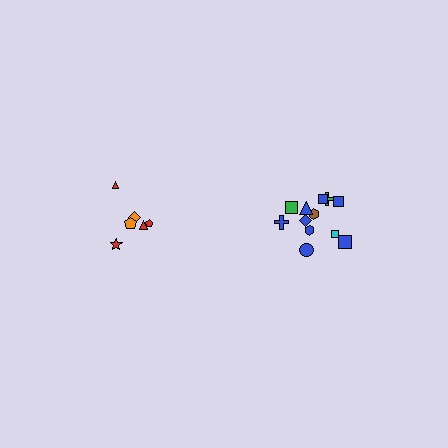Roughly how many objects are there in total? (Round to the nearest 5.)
Roughly 20 objects in total.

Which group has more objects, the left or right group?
The right group.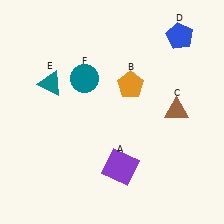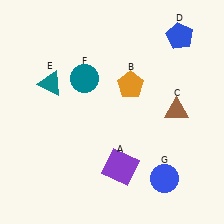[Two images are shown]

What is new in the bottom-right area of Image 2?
A blue circle (G) was added in the bottom-right area of Image 2.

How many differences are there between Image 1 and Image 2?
There is 1 difference between the two images.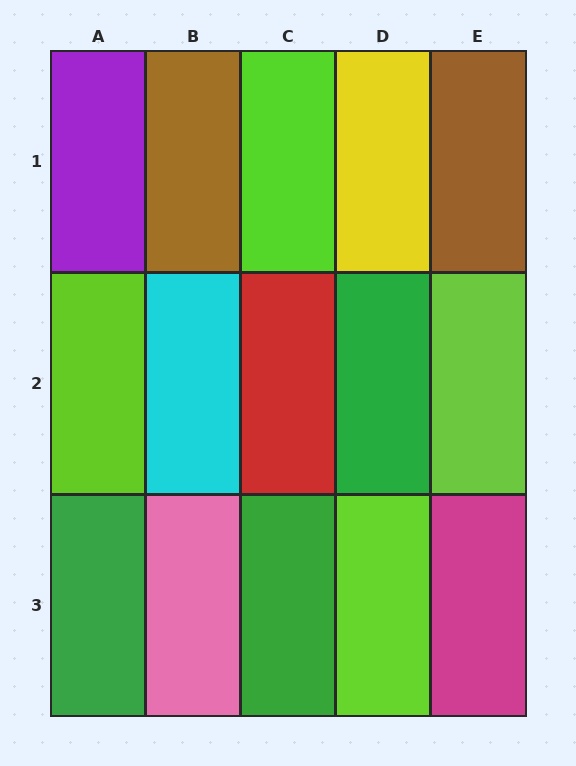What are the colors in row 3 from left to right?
Green, pink, green, lime, magenta.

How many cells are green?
3 cells are green.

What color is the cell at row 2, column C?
Red.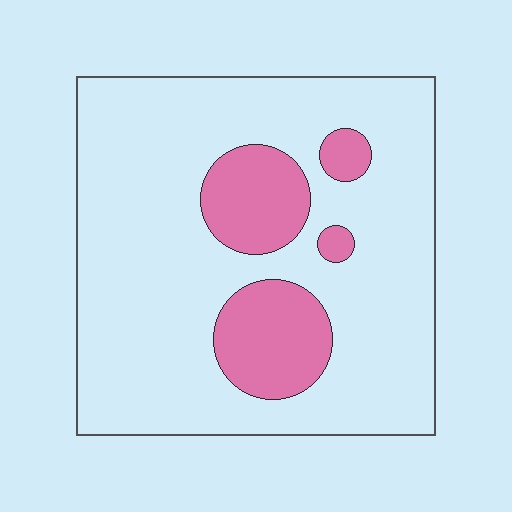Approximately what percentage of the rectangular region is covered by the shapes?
Approximately 20%.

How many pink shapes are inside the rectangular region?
4.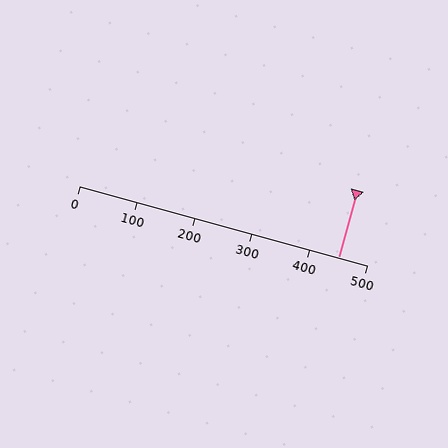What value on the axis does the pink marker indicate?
The marker indicates approximately 450.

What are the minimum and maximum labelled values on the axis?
The axis runs from 0 to 500.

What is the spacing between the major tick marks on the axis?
The major ticks are spaced 100 apart.